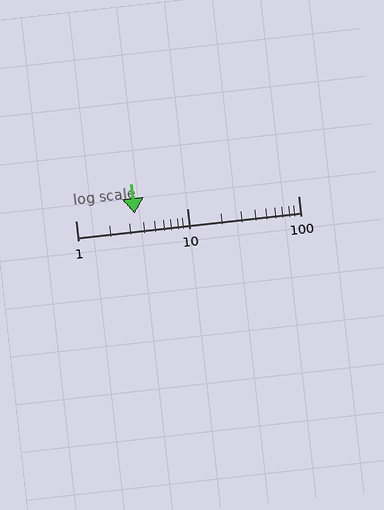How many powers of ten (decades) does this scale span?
The scale spans 2 decades, from 1 to 100.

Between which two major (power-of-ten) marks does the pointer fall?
The pointer is between 1 and 10.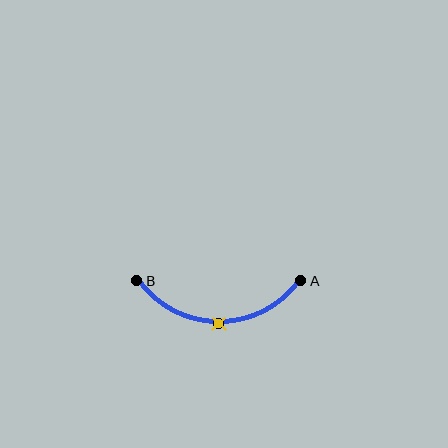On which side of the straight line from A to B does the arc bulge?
The arc bulges below the straight line connecting A and B.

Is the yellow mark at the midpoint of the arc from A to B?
Yes. The yellow mark lies on the arc at equal arc-length from both A and B — it is the arc midpoint.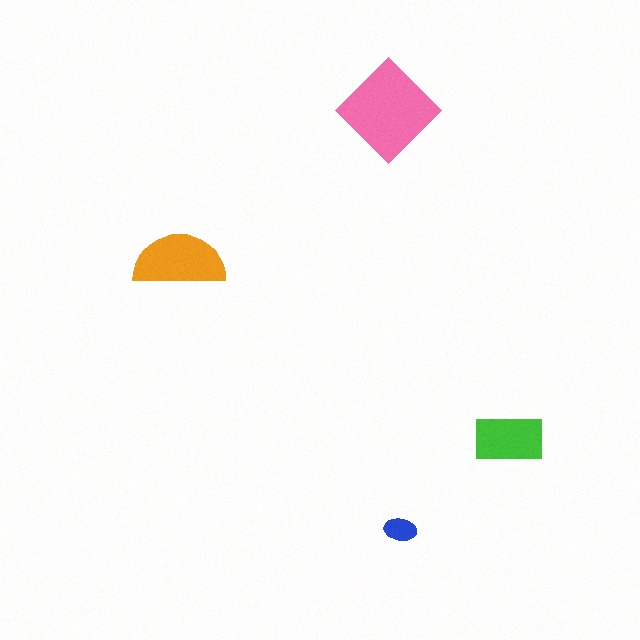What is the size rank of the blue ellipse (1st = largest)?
4th.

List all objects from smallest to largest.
The blue ellipse, the green rectangle, the orange semicircle, the pink diamond.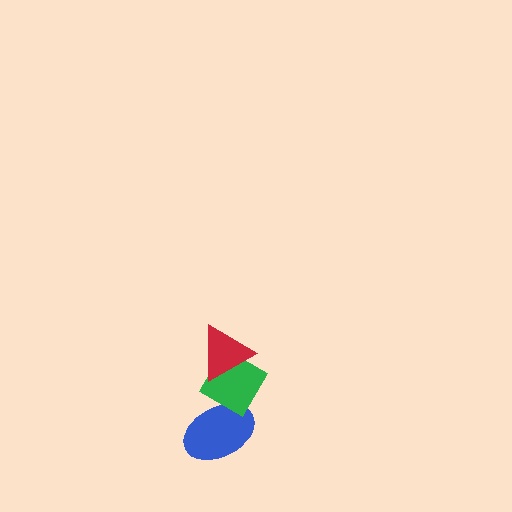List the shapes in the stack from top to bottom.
From top to bottom: the red triangle, the green diamond, the blue ellipse.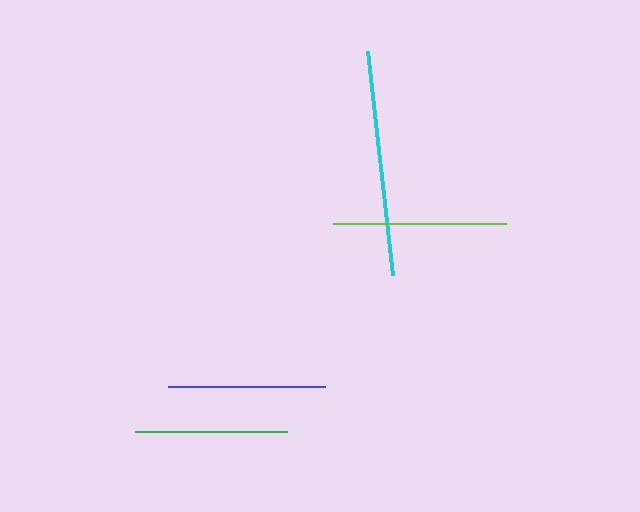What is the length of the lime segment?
The lime segment is approximately 174 pixels long.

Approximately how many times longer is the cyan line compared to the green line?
The cyan line is approximately 1.5 times the length of the green line.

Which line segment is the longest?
The cyan line is the longest at approximately 226 pixels.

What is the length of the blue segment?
The blue segment is approximately 157 pixels long.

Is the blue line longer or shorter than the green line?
The blue line is longer than the green line.